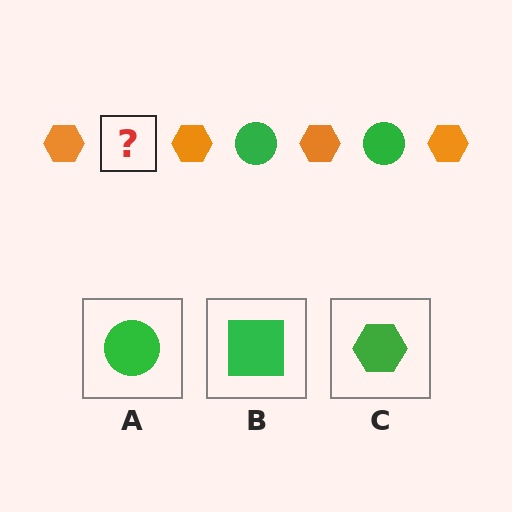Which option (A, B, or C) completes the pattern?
A.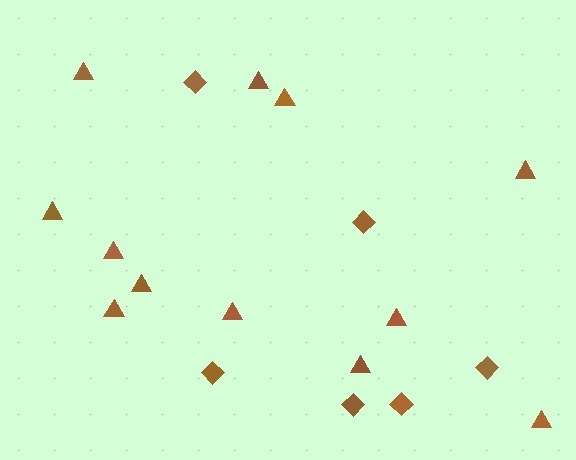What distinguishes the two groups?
There are 2 groups: one group of triangles (12) and one group of diamonds (6).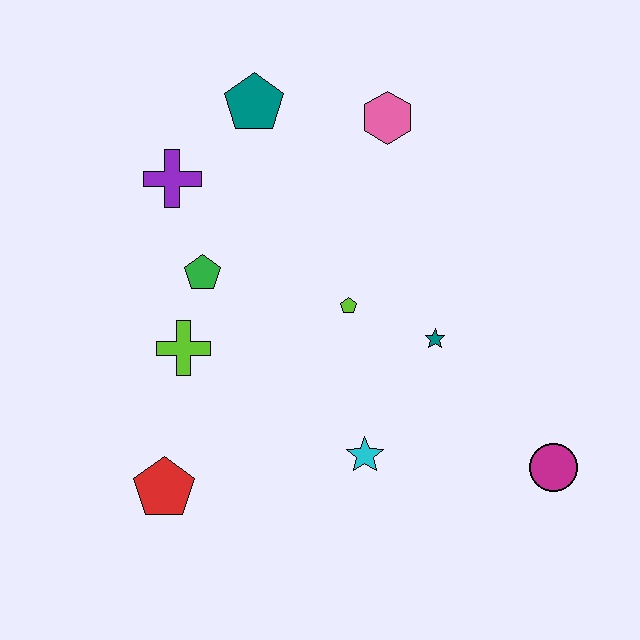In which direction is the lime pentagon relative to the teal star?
The lime pentagon is to the left of the teal star.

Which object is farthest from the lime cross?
The magenta circle is farthest from the lime cross.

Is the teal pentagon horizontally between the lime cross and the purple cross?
No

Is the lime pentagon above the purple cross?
No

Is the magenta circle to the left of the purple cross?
No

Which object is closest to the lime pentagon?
The teal star is closest to the lime pentagon.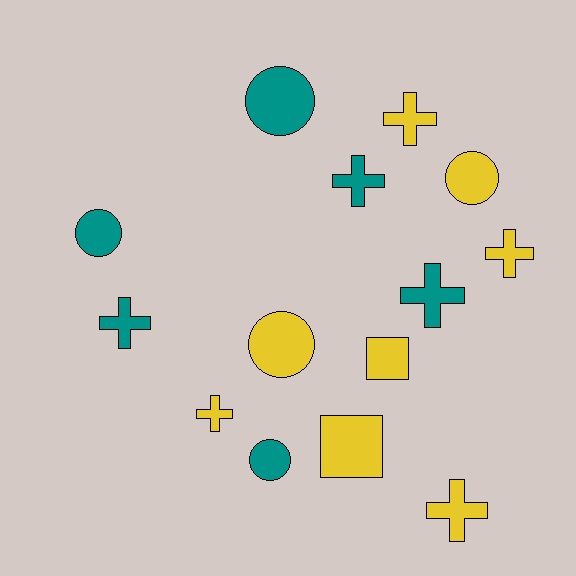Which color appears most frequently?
Yellow, with 8 objects.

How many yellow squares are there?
There are 2 yellow squares.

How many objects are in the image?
There are 14 objects.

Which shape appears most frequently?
Cross, with 7 objects.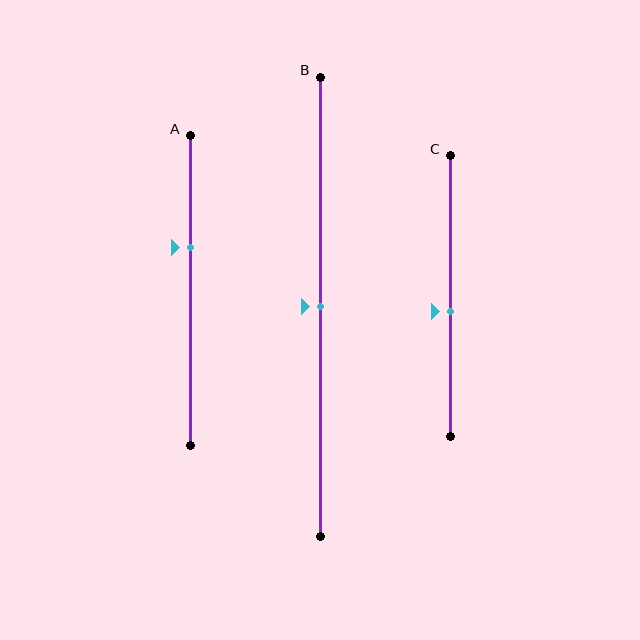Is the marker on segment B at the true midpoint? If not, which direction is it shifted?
Yes, the marker on segment B is at the true midpoint.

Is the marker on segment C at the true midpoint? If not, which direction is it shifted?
No, the marker on segment C is shifted downward by about 6% of the segment length.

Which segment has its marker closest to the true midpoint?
Segment B has its marker closest to the true midpoint.